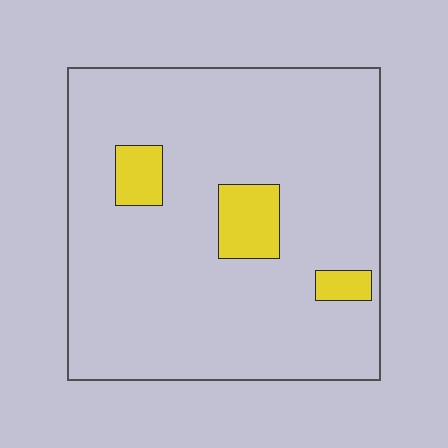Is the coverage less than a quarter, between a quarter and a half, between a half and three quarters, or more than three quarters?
Less than a quarter.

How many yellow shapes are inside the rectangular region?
3.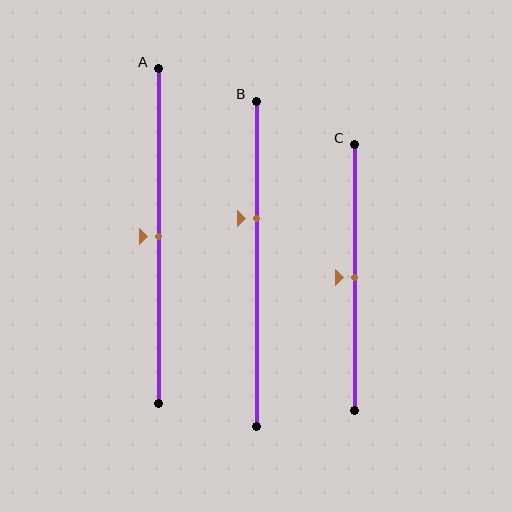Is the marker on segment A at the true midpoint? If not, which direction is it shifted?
Yes, the marker on segment A is at the true midpoint.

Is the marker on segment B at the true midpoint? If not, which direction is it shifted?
No, the marker on segment B is shifted upward by about 14% of the segment length.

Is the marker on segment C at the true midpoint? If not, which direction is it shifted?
Yes, the marker on segment C is at the true midpoint.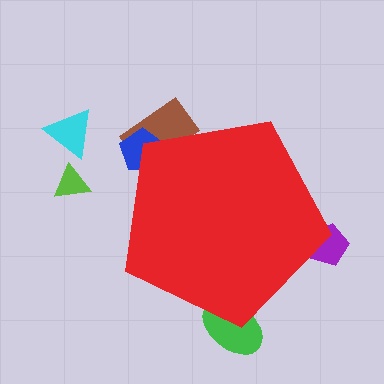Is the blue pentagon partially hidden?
Yes, the blue pentagon is partially hidden behind the red pentagon.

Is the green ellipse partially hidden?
Yes, the green ellipse is partially hidden behind the red pentagon.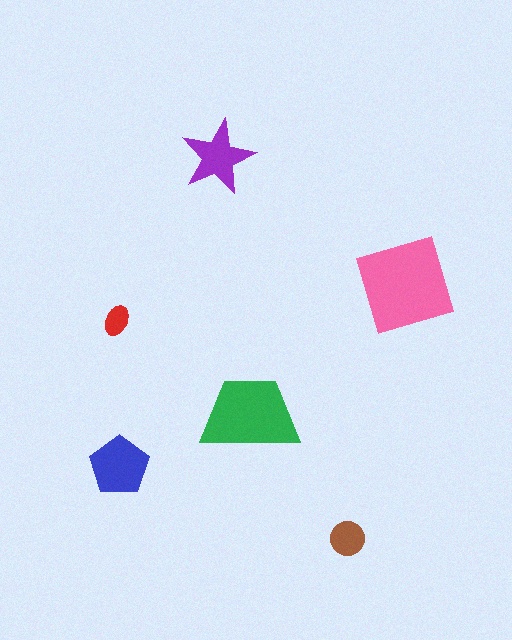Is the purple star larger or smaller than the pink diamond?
Smaller.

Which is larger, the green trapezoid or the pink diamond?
The pink diamond.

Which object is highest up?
The purple star is topmost.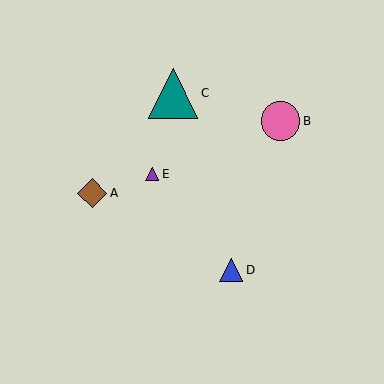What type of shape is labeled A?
Shape A is a brown diamond.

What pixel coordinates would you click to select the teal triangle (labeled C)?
Click at (173, 93) to select the teal triangle C.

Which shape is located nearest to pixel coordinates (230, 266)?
The blue triangle (labeled D) at (231, 270) is nearest to that location.